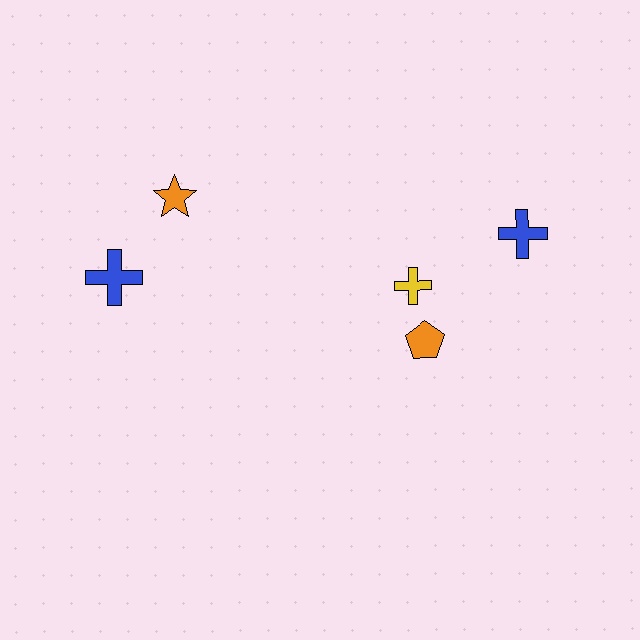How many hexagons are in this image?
There are no hexagons.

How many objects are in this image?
There are 5 objects.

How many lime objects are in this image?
There are no lime objects.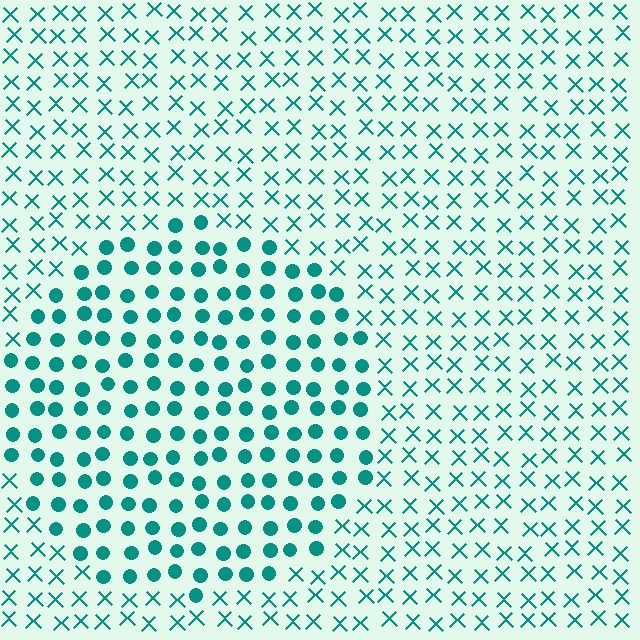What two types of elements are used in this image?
The image uses circles inside the circle region and X marks outside it.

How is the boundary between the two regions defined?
The boundary is defined by a change in element shape: circles inside vs. X marks outside. All elements share the same color and spacing.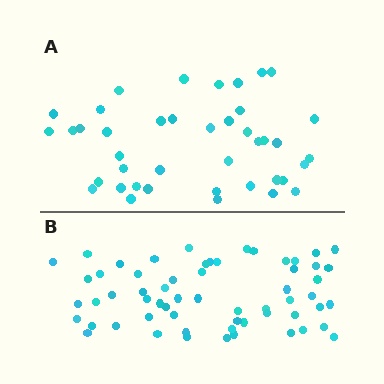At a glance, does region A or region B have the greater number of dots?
Region B (the bottom region) has more dots.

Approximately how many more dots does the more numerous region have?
Region B has approximately 20 more dots than region A.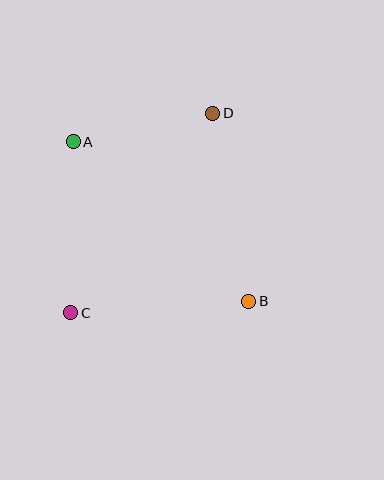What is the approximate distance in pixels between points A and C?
The distance between A and C is approximately 171 pixels.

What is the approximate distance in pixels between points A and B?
The distance between A and B is approximately 237 pixels.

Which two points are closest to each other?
Points A and D are closest to each other.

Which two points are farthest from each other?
Points C and D are farthest from each other.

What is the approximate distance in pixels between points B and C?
The distance between B and C is approximately 178 pixels.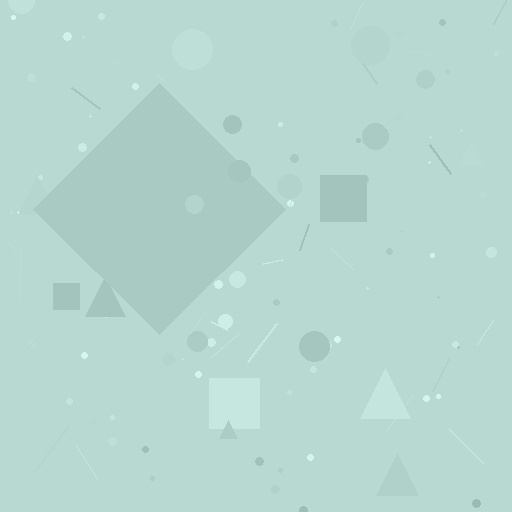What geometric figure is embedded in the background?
A diamond is embedded in the background.